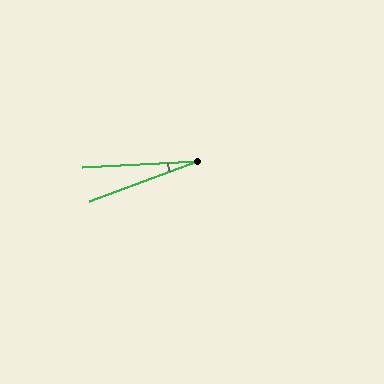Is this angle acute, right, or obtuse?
It is acute.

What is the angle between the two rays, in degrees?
Approximately 17 degrees.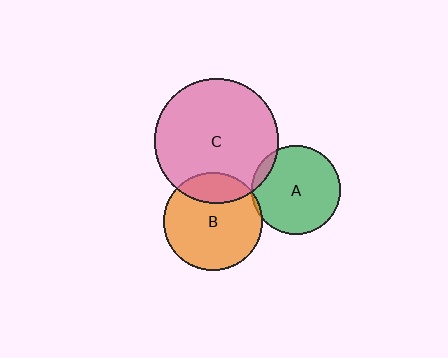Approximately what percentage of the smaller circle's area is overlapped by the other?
Approximately 5%.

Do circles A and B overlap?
Yes.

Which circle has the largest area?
Circle C (pink).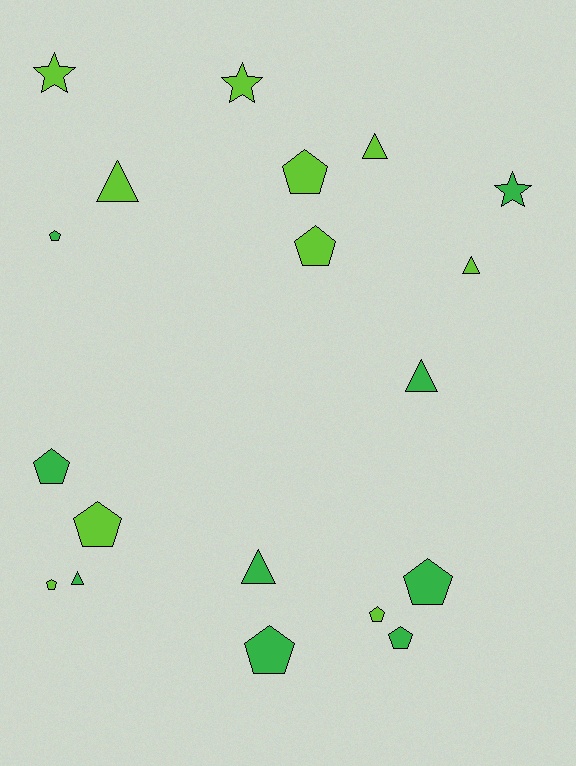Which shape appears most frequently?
Pentagon, with 10 objects.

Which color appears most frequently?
Lime, with 10 objects.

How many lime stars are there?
There are 2 lime stars.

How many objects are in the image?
There are 19 objects.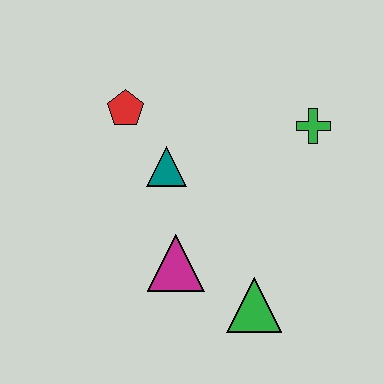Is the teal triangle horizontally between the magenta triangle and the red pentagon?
Yes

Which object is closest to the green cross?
The teal triangle is closest to the green cross.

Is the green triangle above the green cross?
No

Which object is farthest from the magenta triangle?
The green cross is farthest from the magenta triangle.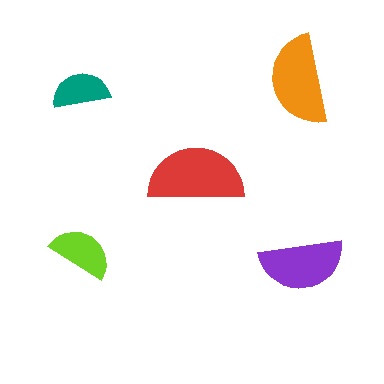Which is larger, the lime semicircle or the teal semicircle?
The lime one.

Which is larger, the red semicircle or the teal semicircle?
The red one.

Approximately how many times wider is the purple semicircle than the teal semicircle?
About 1.5 times wider.